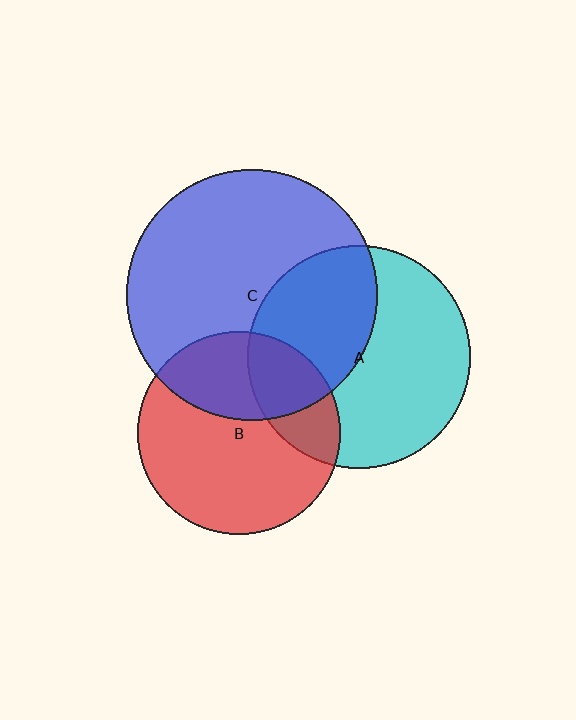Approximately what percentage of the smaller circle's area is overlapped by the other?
Approximately 35%.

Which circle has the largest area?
Circle C (blue).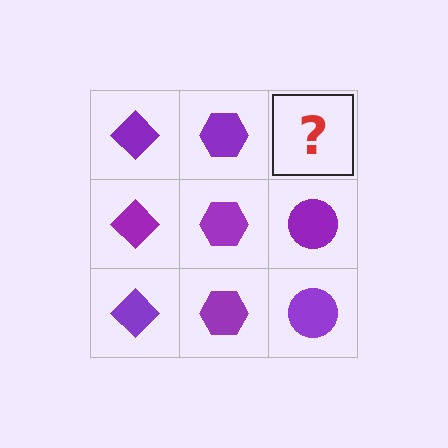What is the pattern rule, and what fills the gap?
The rule is that each column has a consistent shape. The gap should be filled with a purple circle.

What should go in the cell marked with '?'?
The missing cell should contain a purple circle.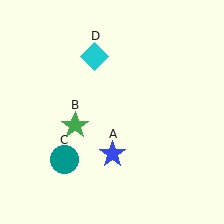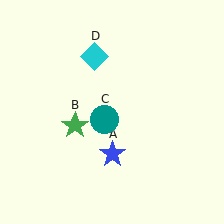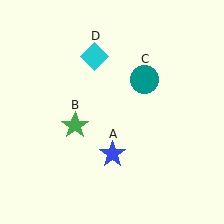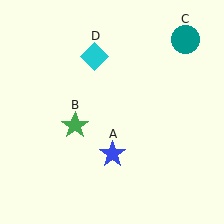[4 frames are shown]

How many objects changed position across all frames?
1 object changed position: teal circle (object C).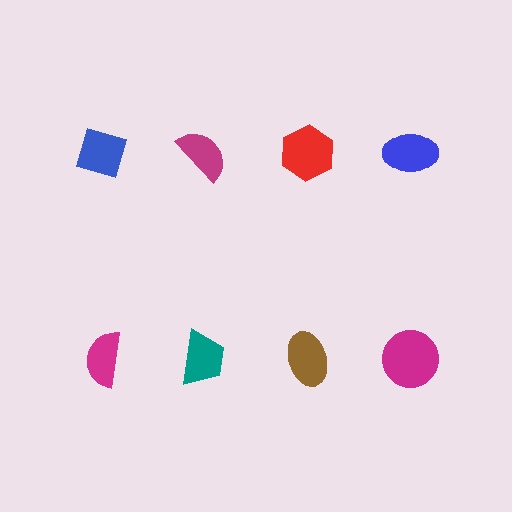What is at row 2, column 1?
A magenta semicircle.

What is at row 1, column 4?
A blue ellipse.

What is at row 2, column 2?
A teal trapezoid.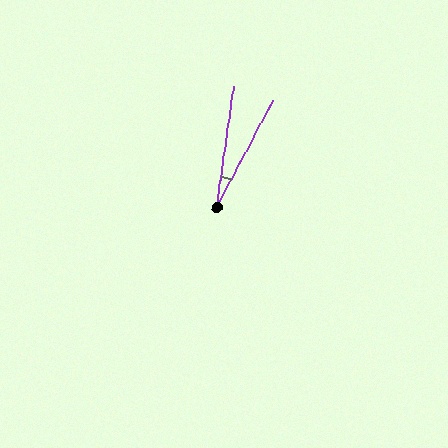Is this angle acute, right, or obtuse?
It is acute.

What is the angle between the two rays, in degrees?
Approximately 20 degrees.